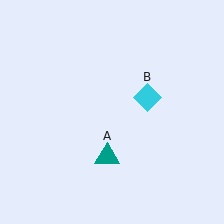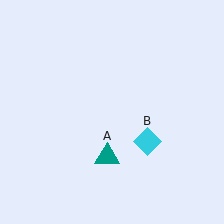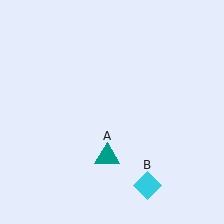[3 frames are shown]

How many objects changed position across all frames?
1 object changed position: cyan diamond (object B).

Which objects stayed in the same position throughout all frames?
Teal triangle (object A) remained stationary.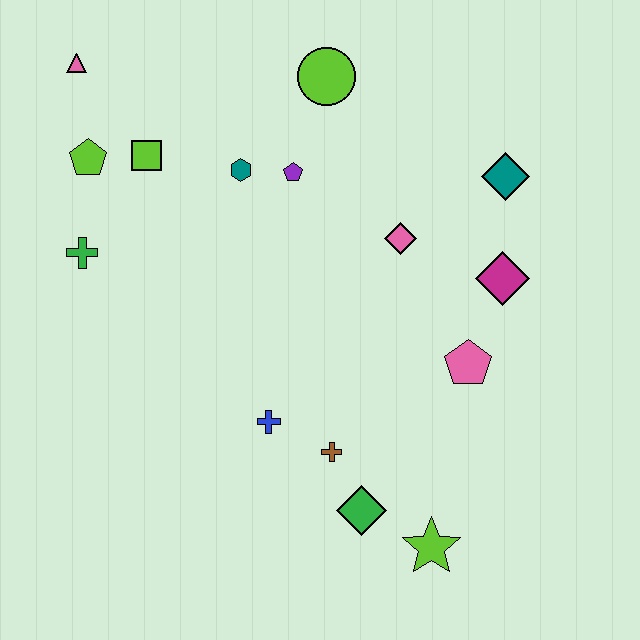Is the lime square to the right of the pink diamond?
No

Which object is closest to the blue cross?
The brown cross is closest to the blue cross.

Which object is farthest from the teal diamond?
The pink triangle is farthest from the teal diamond.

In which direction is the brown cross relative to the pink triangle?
The brown cross is below the pink triangle.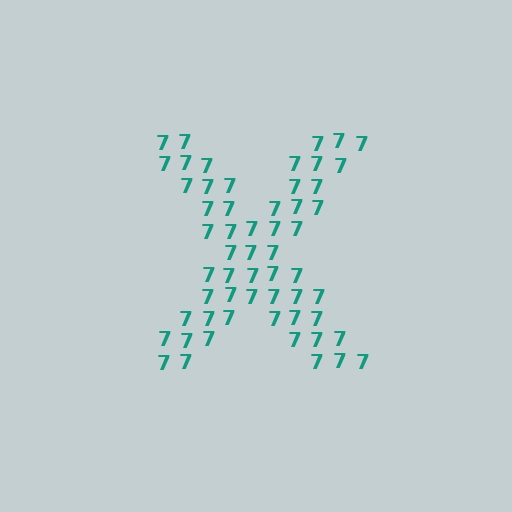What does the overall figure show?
The overall figure shows the letter X.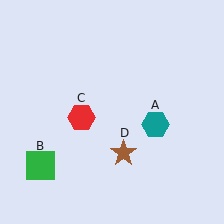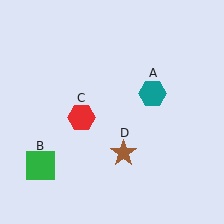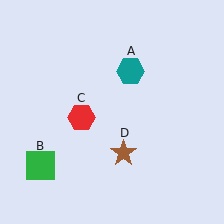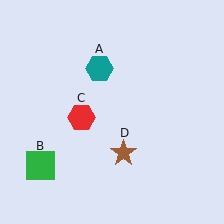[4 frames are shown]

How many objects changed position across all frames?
1 object changed position: teal hexagon (object A).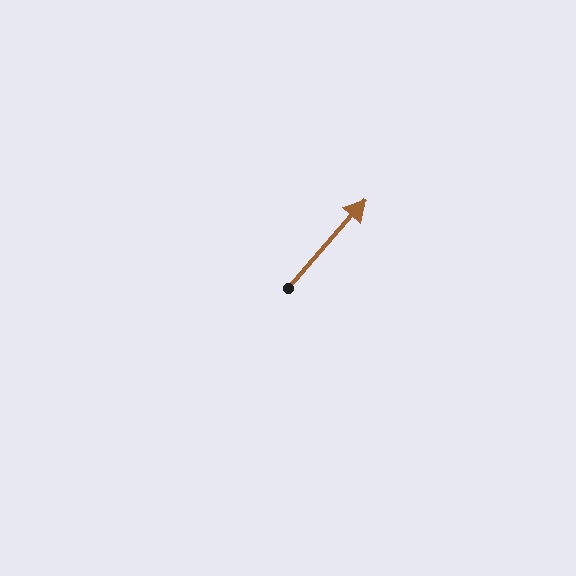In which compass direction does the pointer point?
Northeast.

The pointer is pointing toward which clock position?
Roughly 1 o'clock.